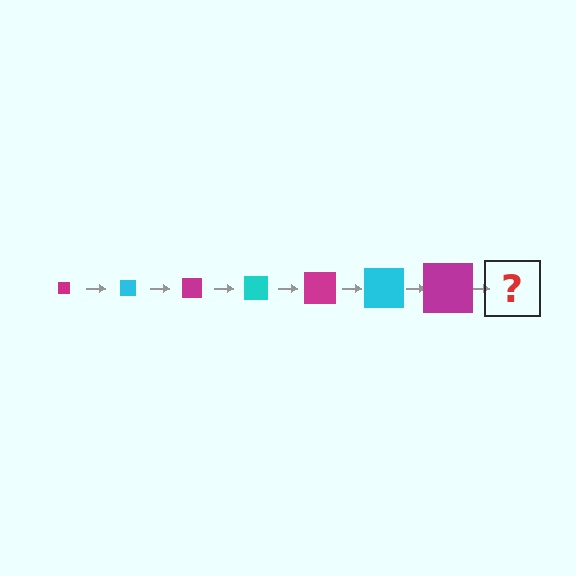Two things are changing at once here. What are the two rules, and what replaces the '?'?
The two rules are that the square grows larger each step and the color cycles through magenta and cyan. The '?' should be a cyan square, larger than the previous one.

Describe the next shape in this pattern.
It should be a cyan square, larger than the previous one.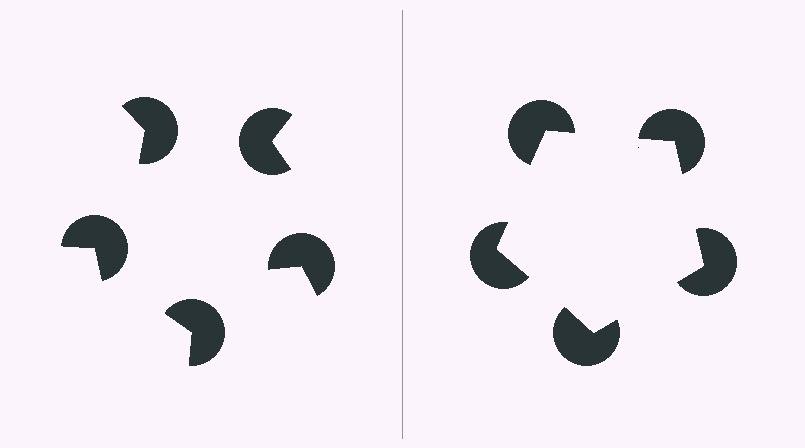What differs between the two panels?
The pac-man discs are positioned identically on both sides; only the wedge orientations differ. On the right they align to a pentagon; on the left they are misaligned.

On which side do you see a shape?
An illusory pentagon appears on the right side. On the left side the wedge cuts are rotated, so no coherent shape forms.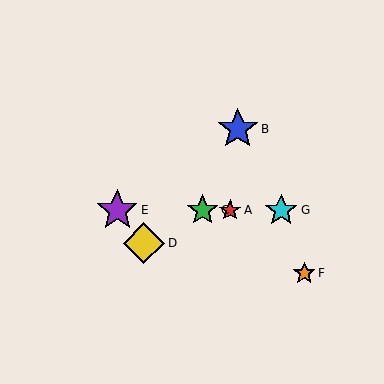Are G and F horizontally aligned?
No, G is at y≈210 and F is at y≈273.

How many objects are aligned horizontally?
4 objects (A, C, E, G) are aligned horizontally.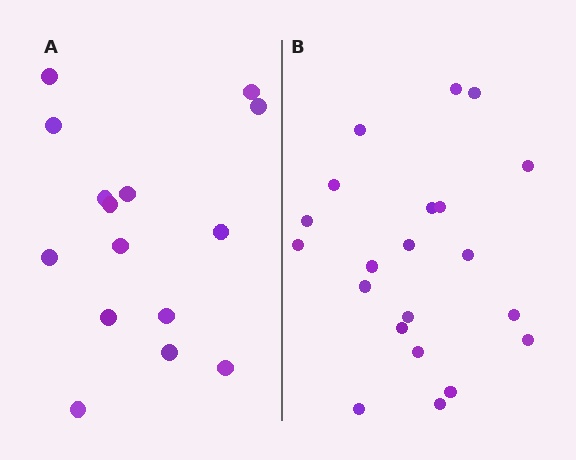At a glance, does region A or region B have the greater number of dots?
Region B (the right region) has more dots.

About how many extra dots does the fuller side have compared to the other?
Region B has about 6 more dots than region A.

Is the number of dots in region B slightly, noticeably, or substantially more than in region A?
Region B has noticeably more, but not dramatically so. The ratio is roughly 1.4 to 1.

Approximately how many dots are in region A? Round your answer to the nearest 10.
About 20 dots. (The exact count is 15, which rounds to 20.)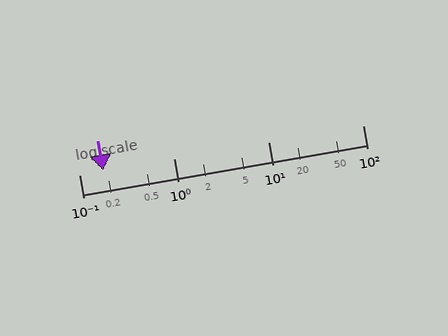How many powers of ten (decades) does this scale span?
The scale spans 3 decades, from 0.1 to 100.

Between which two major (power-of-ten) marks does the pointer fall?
The pointer is between 0.1 and 1.